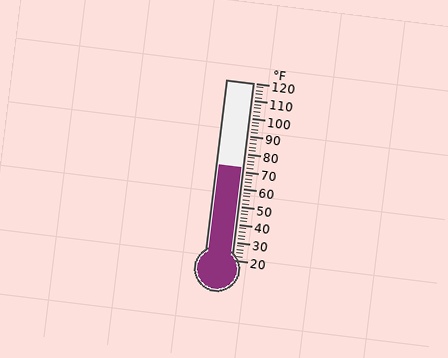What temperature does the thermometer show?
The thermometer shows approximately 72°F.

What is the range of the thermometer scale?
The thermometer scale ranges from 20°F to 120°F.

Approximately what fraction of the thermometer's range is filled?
The thermometer is filled to approximately 50% of its range.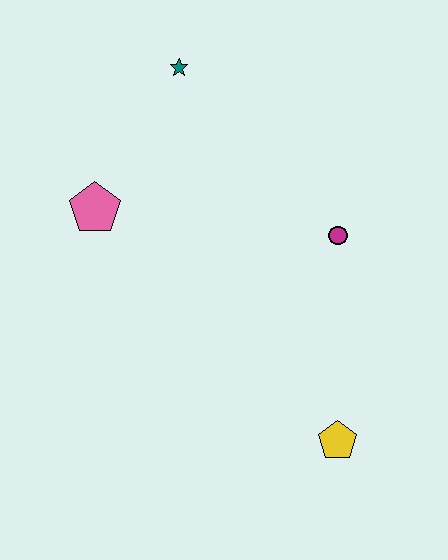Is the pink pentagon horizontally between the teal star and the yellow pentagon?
No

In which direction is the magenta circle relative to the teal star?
The magenta circle is below the teal star.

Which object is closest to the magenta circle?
The yellow pentagon is closest to the magenta circle.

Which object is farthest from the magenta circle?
The pink pentagon is farthest from the magenta circle.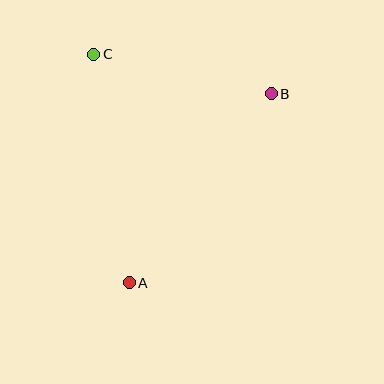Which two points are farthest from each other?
Points A and B are farthest from each other.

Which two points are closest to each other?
Points B and C are closest to each other.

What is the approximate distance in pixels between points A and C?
The distance between A and C is approximately 231 pixels.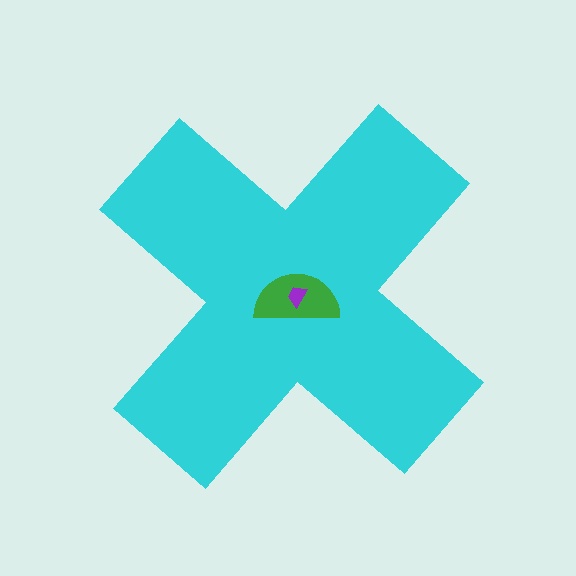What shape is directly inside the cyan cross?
The green semicircle.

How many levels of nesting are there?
3.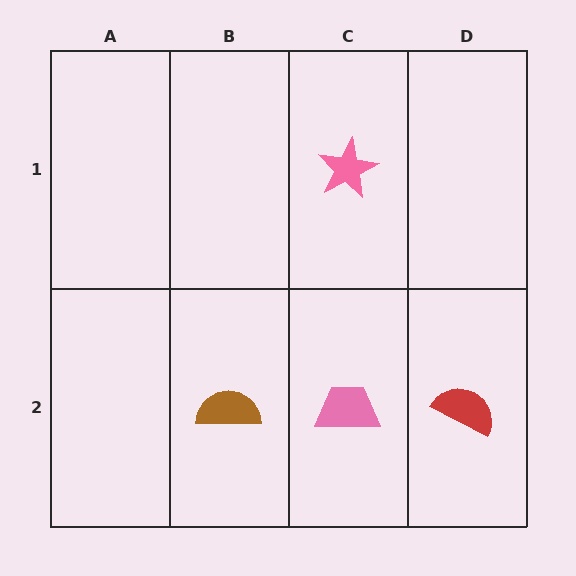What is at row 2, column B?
A brown semicircle.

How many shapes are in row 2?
3 shapes.